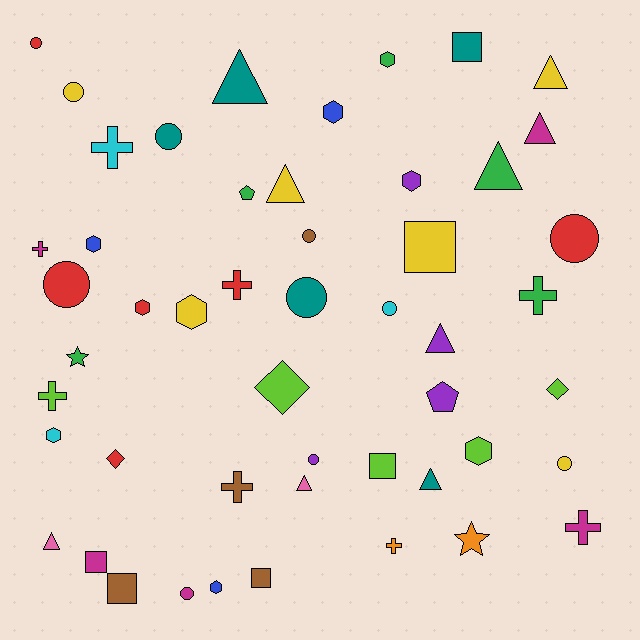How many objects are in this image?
There are 50 objects.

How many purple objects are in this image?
There are 4 purple objects.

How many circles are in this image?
There are 11 circles.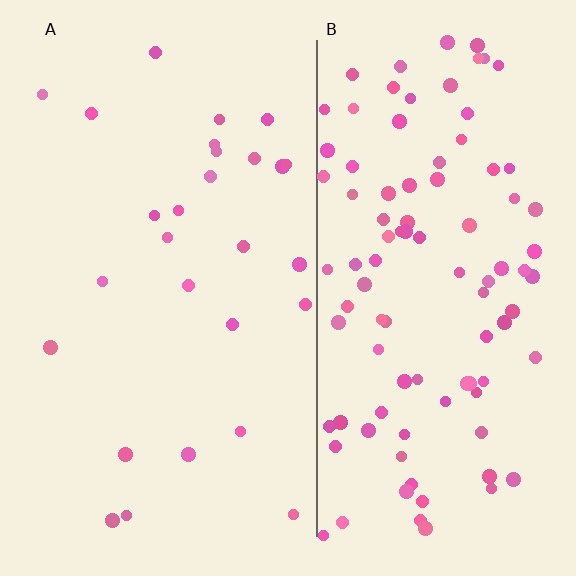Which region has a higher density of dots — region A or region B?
B (the right).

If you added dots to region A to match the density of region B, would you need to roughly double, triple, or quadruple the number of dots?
Approximately quadruple.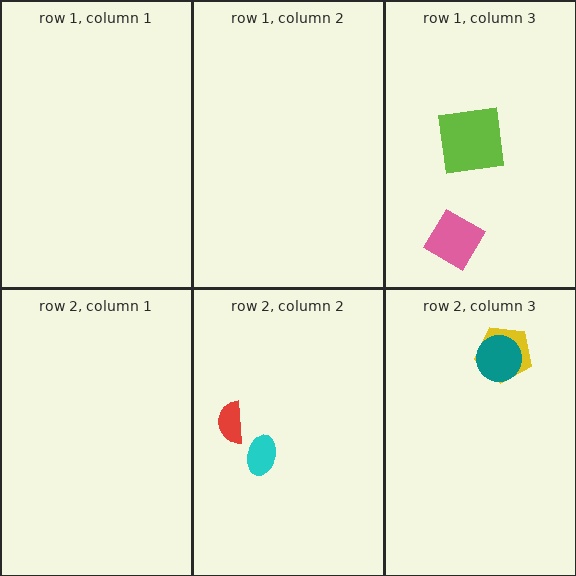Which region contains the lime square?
The row 1, column 3 region.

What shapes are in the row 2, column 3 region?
The yellow pentagon, the teal circle.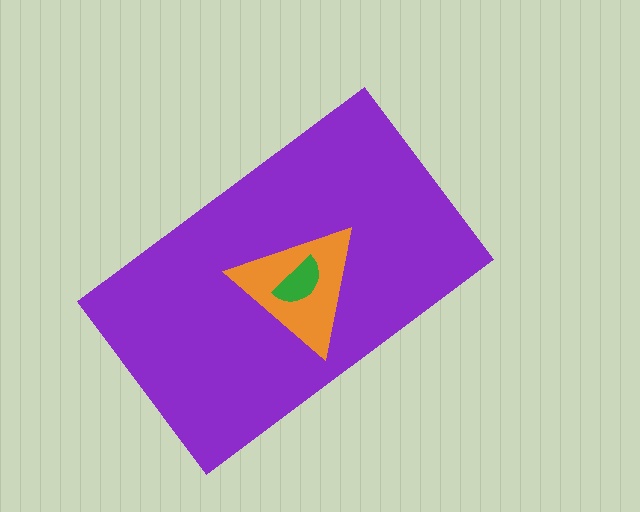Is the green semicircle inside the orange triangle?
Yes.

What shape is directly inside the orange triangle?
The green semicircle.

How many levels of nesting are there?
3.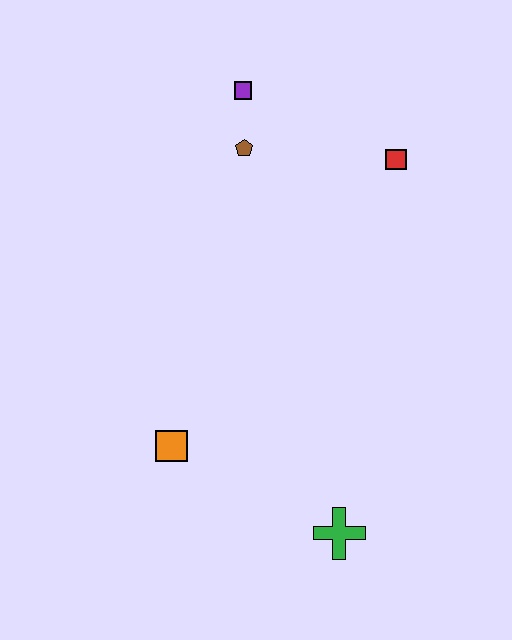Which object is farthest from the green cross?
The purple square is farthest from the green cross.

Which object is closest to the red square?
The brown pentagon is closest to the red square.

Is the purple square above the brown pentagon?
Yes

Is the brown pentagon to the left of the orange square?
No